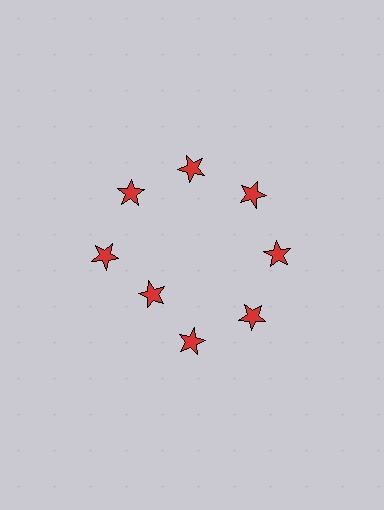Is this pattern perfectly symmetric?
No. The 8 red stars are arranged in a ring, but one element near the 8 o'clock position is pulled inward toward the center, breaking the 8-fold rotational symmetry.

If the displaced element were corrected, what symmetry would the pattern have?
It would have 8-fold rotational symmetry — the pattern would map onto itself every 45 degrees.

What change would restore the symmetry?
The symmetry would be restored by moving it outward, back onto the ring so that all 8 stars sit at equal angles and equal distance from the center.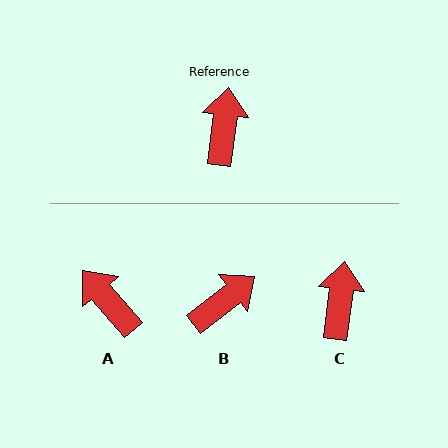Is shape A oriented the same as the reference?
No, it is off by about 47 degrees.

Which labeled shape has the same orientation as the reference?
C.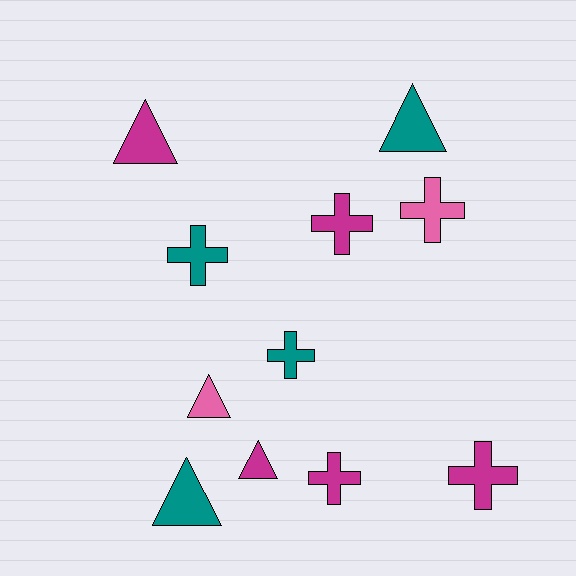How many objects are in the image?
There are 11 objects.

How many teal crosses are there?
There are 2 teal crosses.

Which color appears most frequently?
Magenta, with 5 objects.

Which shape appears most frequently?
Cross, with 6 objects.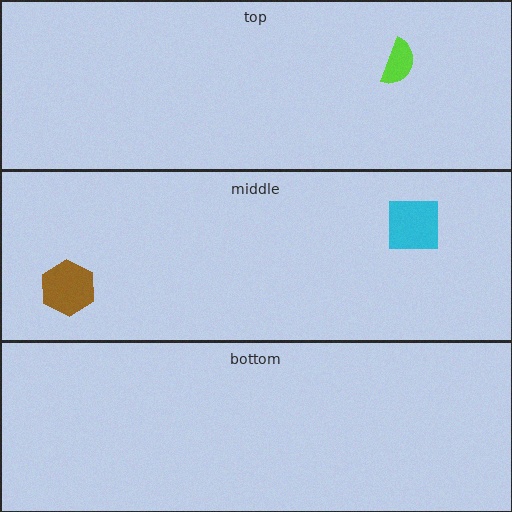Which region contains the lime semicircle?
The top region.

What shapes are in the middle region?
The cyan square, the brown hexagon.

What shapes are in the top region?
The lime semicircle.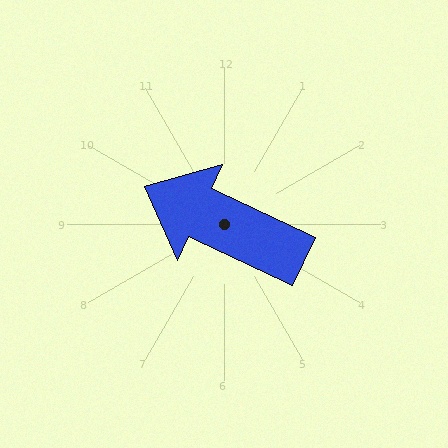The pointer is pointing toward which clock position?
Roughly 10 o'clock.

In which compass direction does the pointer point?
Northwest.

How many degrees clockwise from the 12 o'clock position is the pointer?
Approximately 295 degrees.